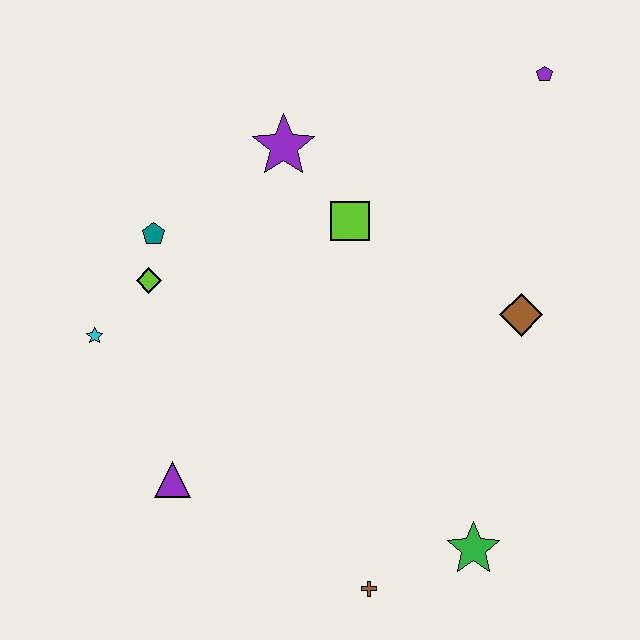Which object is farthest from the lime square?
The brown cross is farthest from the lime square.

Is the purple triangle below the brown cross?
No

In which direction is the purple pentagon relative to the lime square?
The purple pentagon is to the right of the lime square.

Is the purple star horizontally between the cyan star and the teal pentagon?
No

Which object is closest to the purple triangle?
The cyan star is closest to the purple triangle.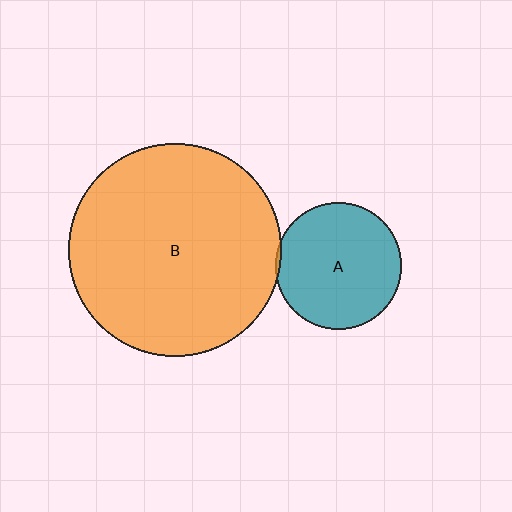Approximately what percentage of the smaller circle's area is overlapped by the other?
Approximately 5%.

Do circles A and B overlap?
Yes.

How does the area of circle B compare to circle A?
Approximately 2.8 times.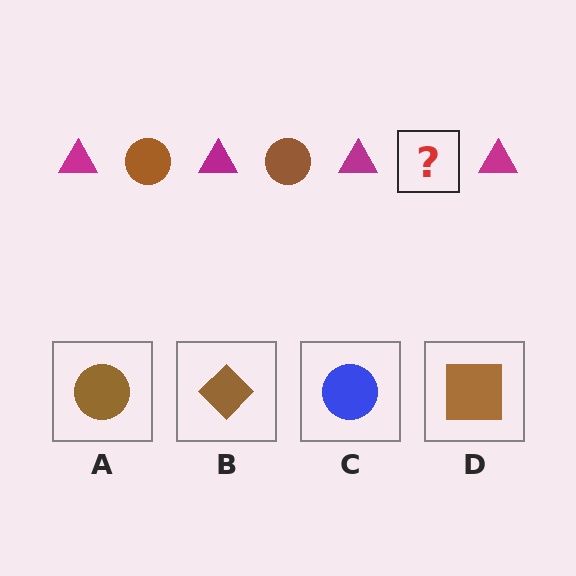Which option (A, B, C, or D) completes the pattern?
A.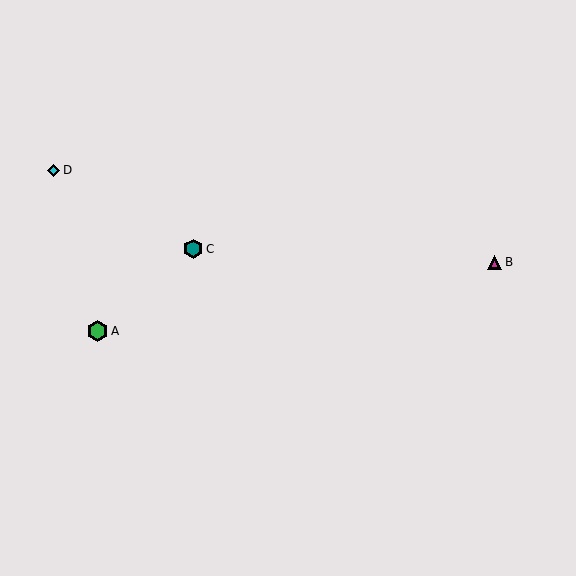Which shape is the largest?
The green hexagon (labeled A) is the largest.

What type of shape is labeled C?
Shape C is a teal hexagon.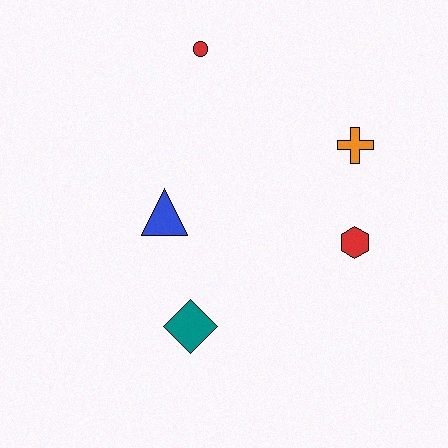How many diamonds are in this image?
There is 1 diamond.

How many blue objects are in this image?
There is 1 blue object.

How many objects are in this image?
There are 5 objects.